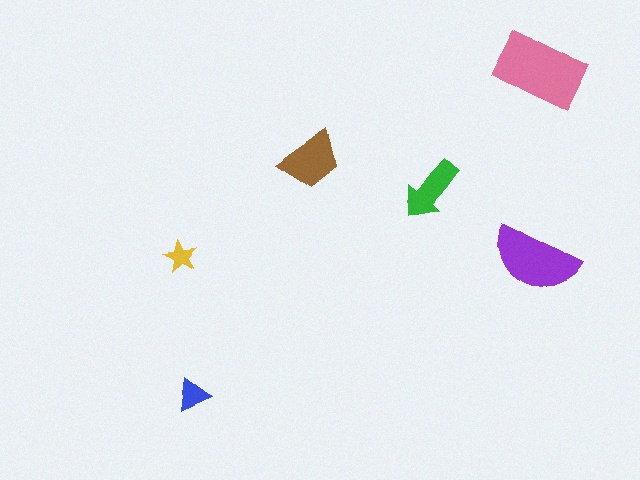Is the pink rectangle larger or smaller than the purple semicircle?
Larger.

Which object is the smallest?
The yellow star.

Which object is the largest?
The pink rectangle.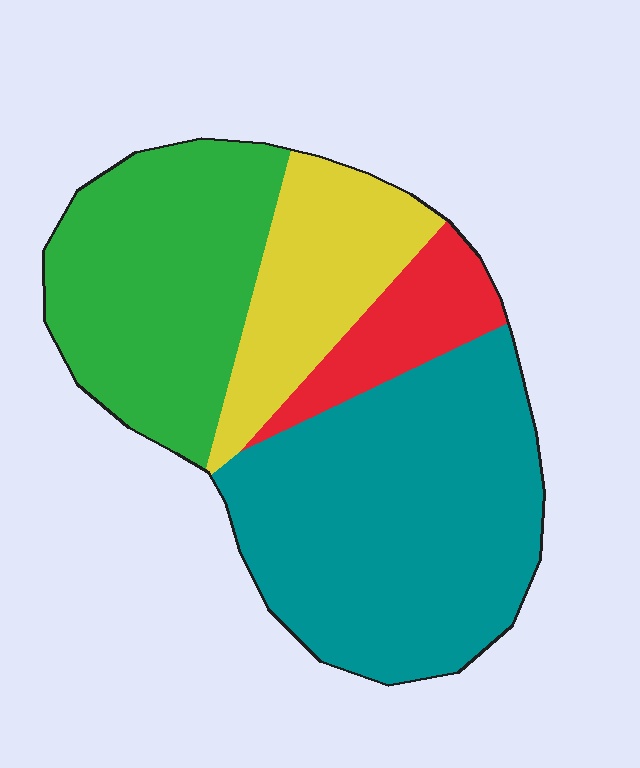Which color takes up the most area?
Teal, at roughly 45%.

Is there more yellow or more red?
Yellow.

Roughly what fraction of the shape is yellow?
Yellow covers 17% of the shape.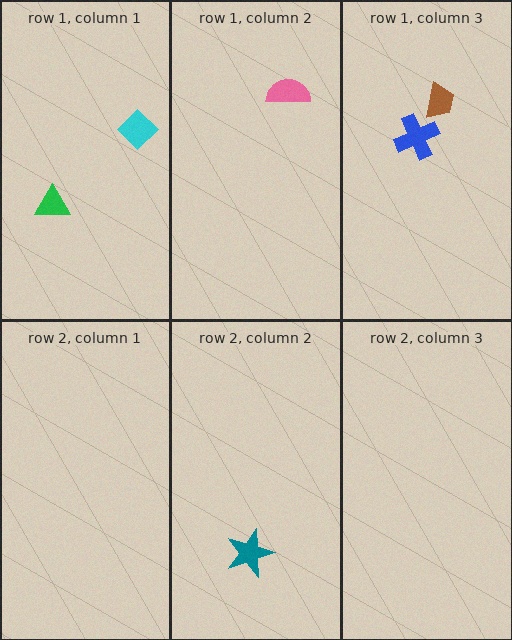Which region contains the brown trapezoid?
The row 1, column 3 region.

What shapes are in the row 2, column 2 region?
The teal star.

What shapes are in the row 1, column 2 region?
The pink semicircle.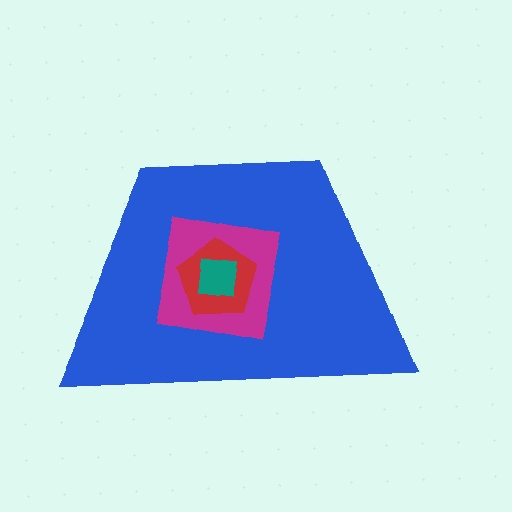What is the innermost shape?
The teal square.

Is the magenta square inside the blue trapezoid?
Yes.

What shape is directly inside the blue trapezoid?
The magenta square.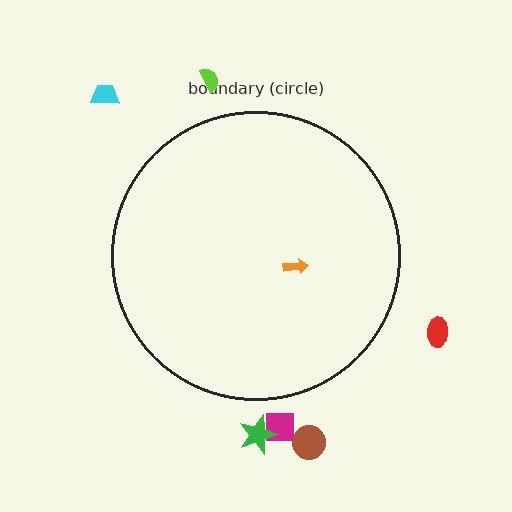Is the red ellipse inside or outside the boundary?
Outside.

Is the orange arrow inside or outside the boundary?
Inside.